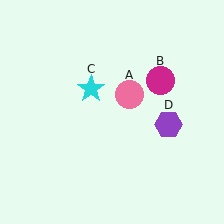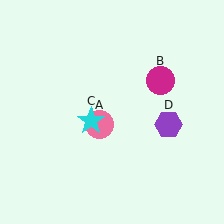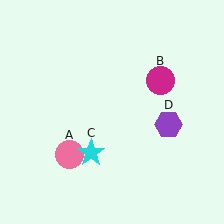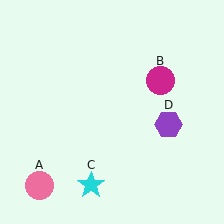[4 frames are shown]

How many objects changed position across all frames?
2 objects changed position: pink circle (object A), cyan star (object C).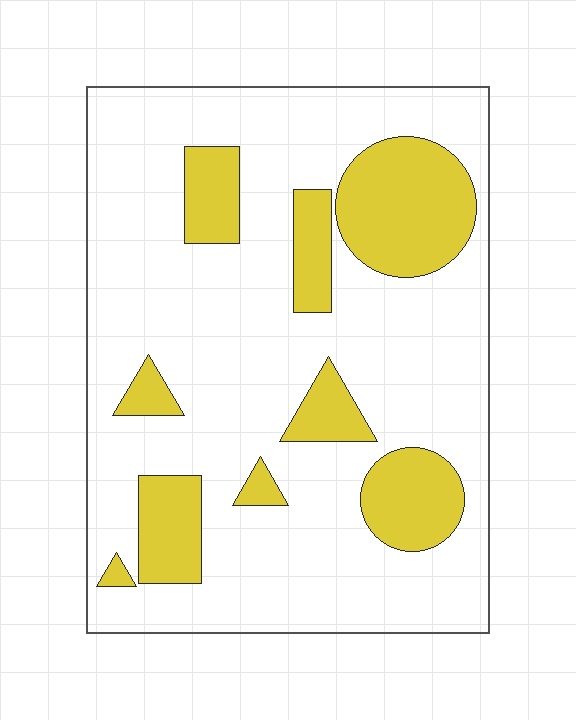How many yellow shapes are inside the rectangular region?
9.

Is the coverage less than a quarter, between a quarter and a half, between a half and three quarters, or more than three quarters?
Less than a quarter.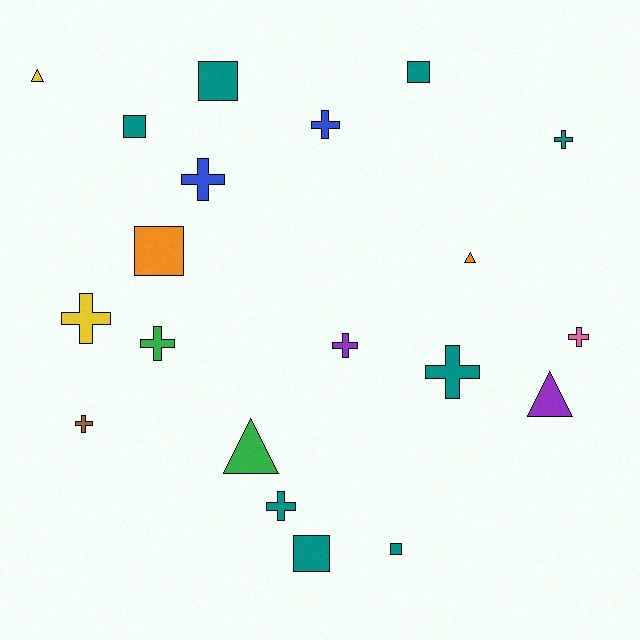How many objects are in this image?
There are 20 objects.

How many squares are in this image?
There are 6 squares.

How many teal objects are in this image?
There are 8 teal objects.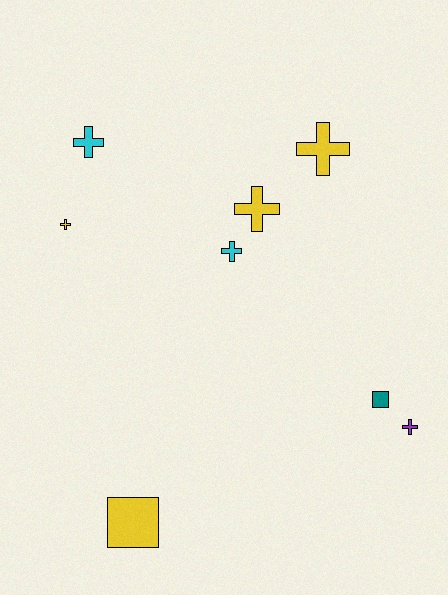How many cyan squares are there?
There are no cyan squares.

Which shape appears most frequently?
Cross, with 6 objects.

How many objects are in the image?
There are 8 objects.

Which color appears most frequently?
Yellow, with 4 objects.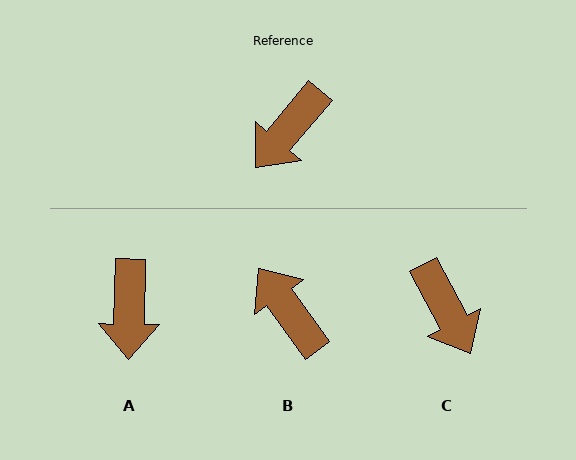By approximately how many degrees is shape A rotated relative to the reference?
Approximately 39 degrees counter-clockwise.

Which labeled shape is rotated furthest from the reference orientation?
B, about 104 degrees away.